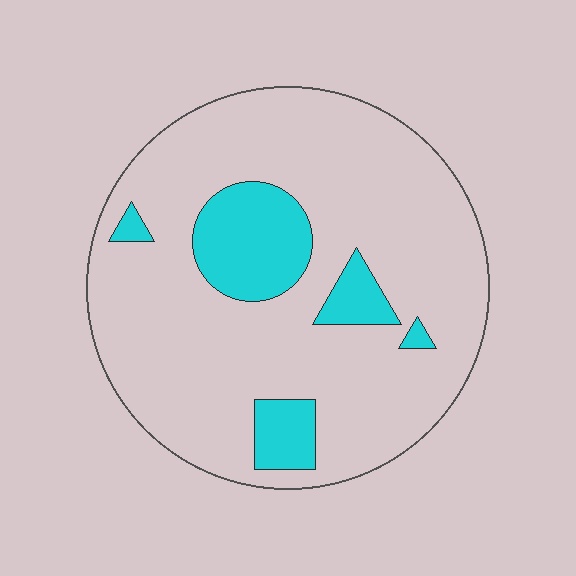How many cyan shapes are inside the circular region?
5.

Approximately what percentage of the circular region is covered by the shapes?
Approximately 15%.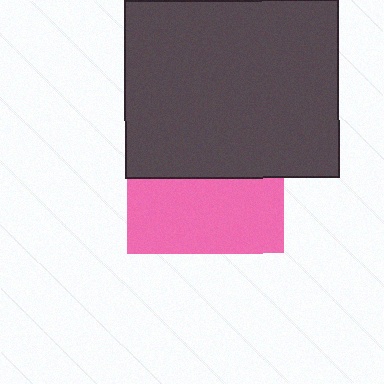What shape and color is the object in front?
The object in front is a dark gray rectangle.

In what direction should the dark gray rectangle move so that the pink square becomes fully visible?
The dark gray rectangle should move up. That is the shortest direction to clear the overlap and leave the pink square fully visible.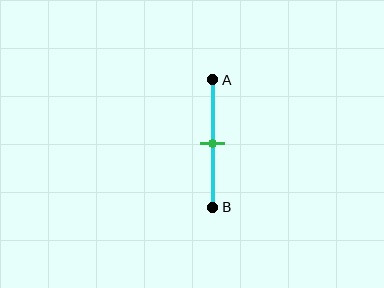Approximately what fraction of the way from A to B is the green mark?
The green mark is approximately 50% of the way from A to B.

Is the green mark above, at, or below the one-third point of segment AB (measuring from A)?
The green mark is below the one-third point of segment AB.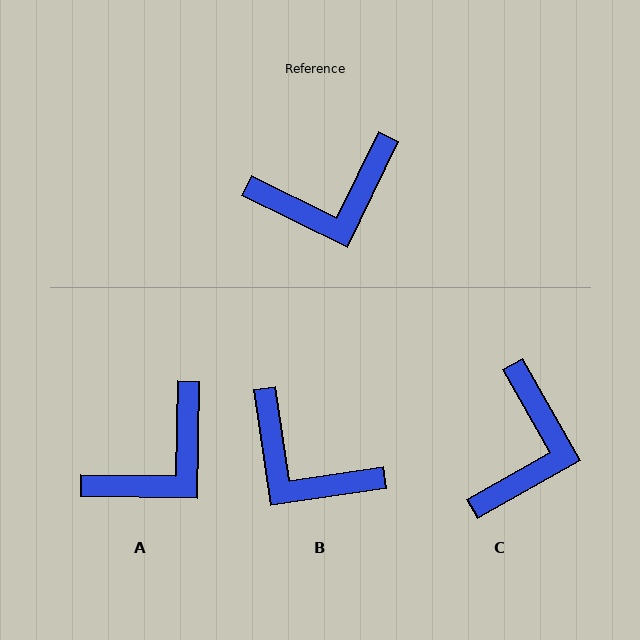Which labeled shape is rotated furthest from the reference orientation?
C, about 56 degrees away.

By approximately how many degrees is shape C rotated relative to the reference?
Approximately 56 degrees counter-clockwise.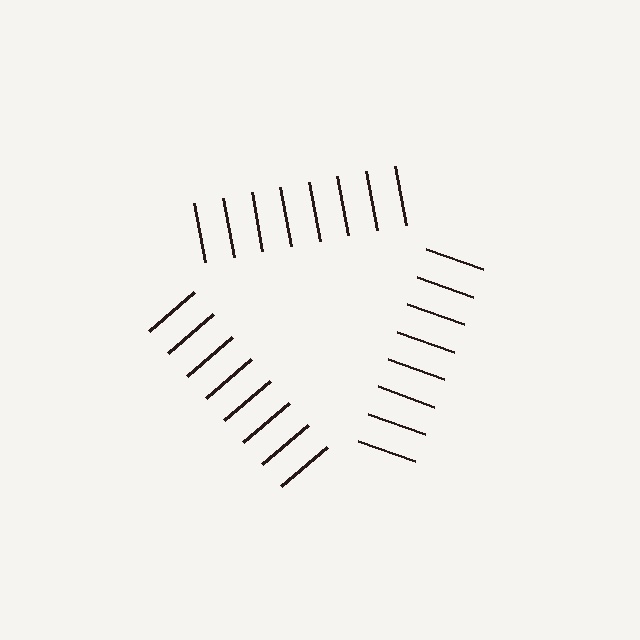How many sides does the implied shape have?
3 sides — the line-ends trace a triangle.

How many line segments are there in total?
24 — 8 along each of the 3 edges.